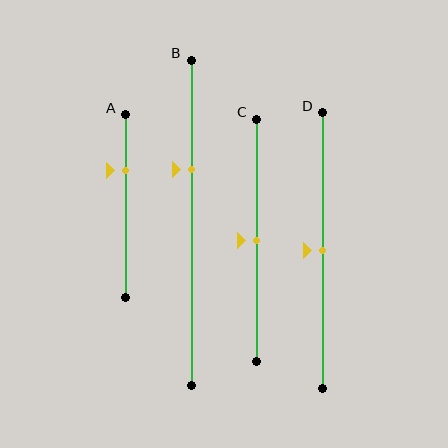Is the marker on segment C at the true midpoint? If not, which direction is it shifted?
Yes, the marker on segment C is at the true midpoint.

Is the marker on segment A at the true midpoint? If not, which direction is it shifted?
No, the marker on segment A is shifted upward by about 20% of the segment length.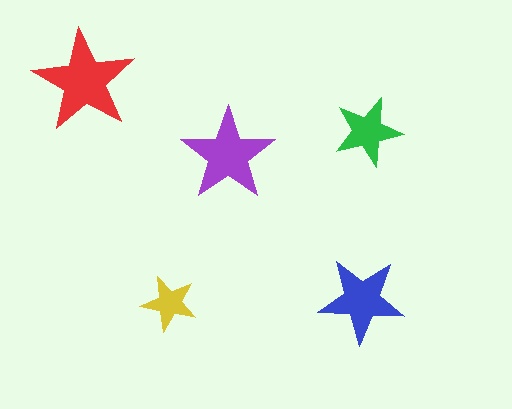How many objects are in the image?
There are 5 objects in the image.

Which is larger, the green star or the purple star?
The purple one.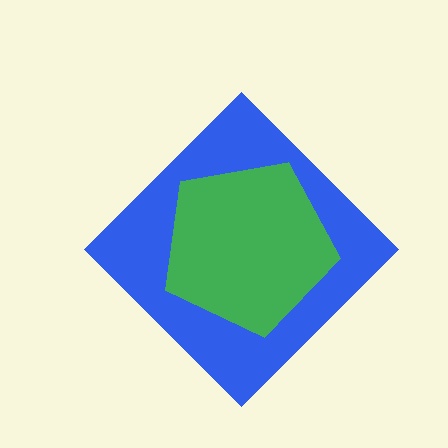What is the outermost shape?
The blue diamond.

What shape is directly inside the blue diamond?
The green pentagon.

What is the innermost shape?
The green pentagon.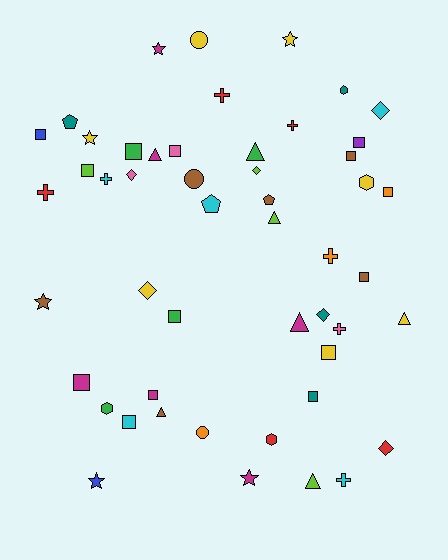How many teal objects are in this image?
There are 4 teal objects.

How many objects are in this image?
There are 50 objects.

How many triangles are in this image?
There are 7 triangles.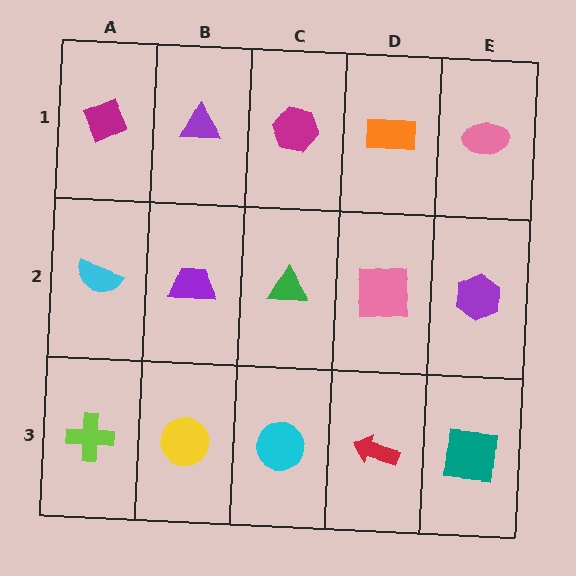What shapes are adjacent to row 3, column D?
A pink square (row 2, column D), a cyan circle (row 3, column C), a teal square (row 3, column E).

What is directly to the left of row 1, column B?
A magenta diamond.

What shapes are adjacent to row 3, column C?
A green triangle (row 2, column C), a yellow circle (row 3, column B), a red arrow (row 3, column D).